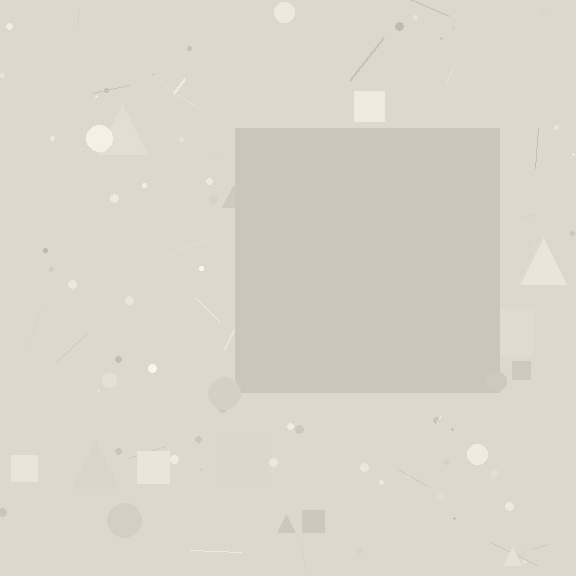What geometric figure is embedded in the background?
A square is embedded in the background.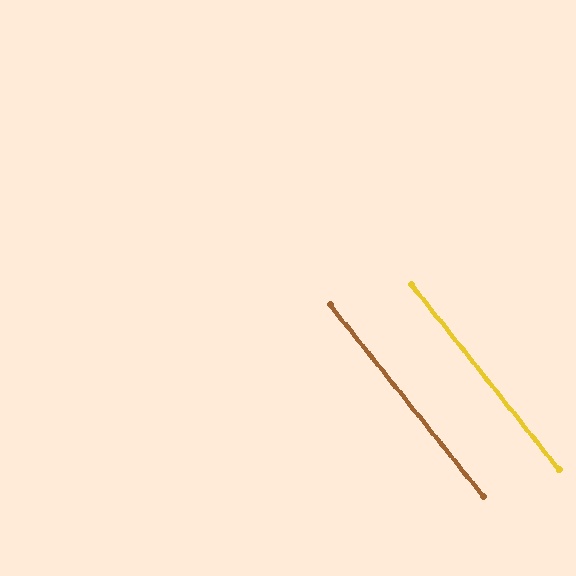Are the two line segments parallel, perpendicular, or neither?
Parallel — their directions differ by only 0.2°.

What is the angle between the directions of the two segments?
Approximately 0 degrees.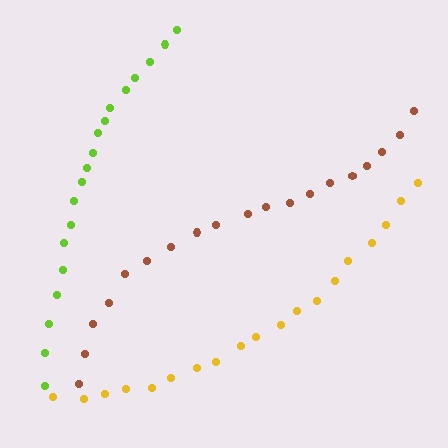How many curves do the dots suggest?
There are 3 distinct paths.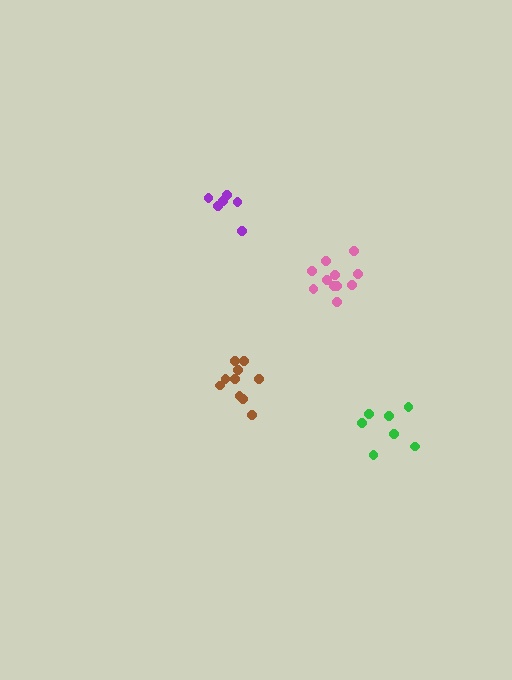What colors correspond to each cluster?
The clusters are colored: pink, brown, green, purple.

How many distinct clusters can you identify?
There are 4 distinct clusters.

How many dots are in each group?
Group 1: 11 dots, Group 2: 10 dots, Group 3: 7 dots, Group 4: 6 dots (34 total).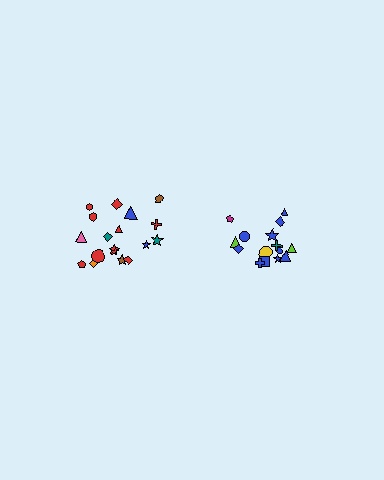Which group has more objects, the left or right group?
The left group.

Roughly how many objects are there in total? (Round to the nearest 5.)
Roughly 35 objects in total.